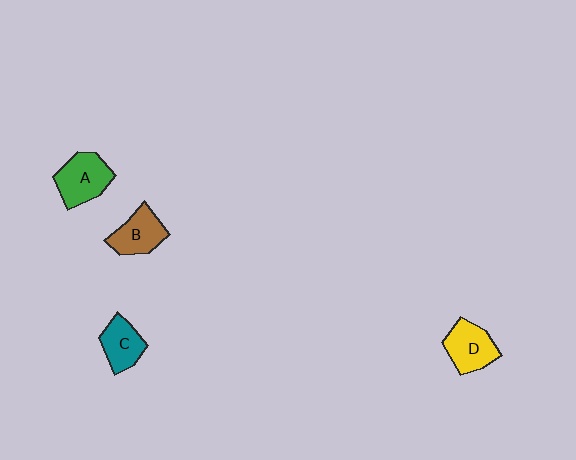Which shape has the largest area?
Shape A (green).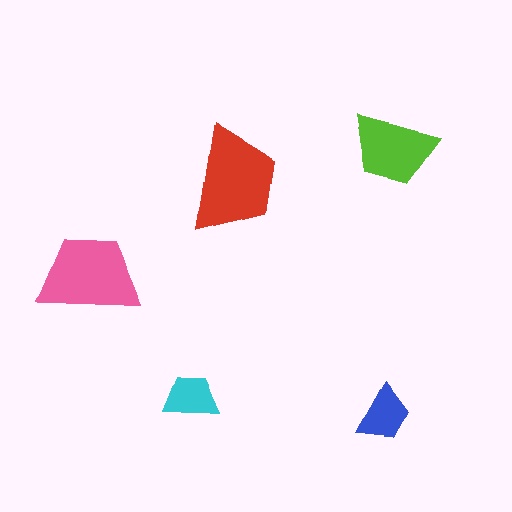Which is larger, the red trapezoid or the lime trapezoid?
The red one.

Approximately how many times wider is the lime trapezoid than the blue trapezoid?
About 1.5 times wider.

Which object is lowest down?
The blue trapezoid is bottommost.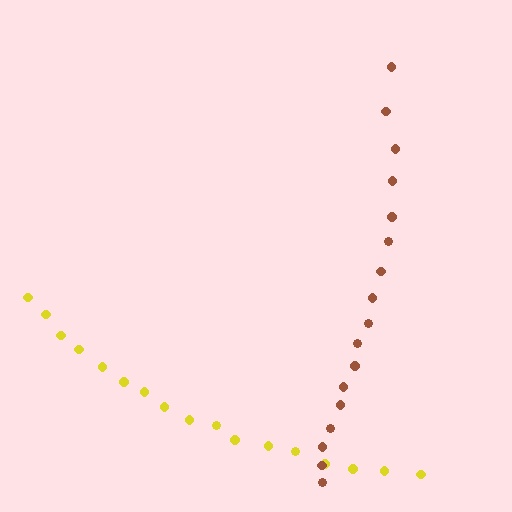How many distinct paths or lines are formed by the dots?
There are 2 distinct paths.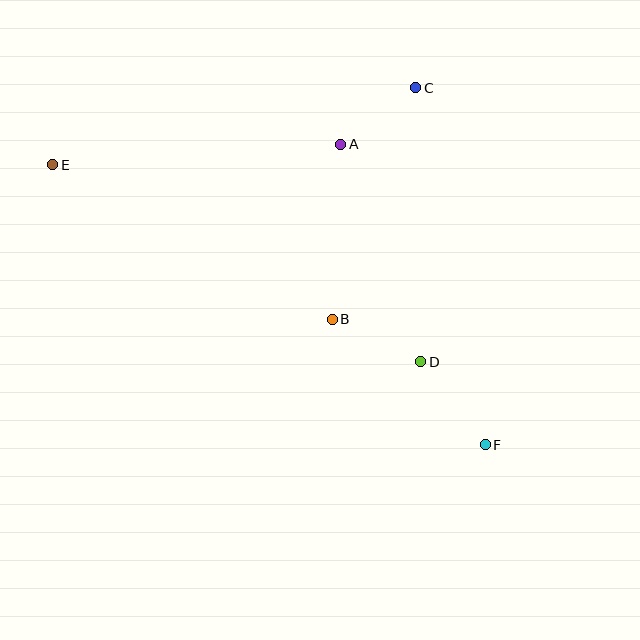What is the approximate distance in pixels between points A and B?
The distance between A and B is approximately 175 pixels.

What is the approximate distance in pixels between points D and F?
The distance between D and F is approximately 105 pixels.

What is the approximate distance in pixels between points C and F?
The distance between C and F is approximately 364 pixels.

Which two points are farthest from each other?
Points E and F are farthest from each other.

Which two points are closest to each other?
Points A and C are closest to each other.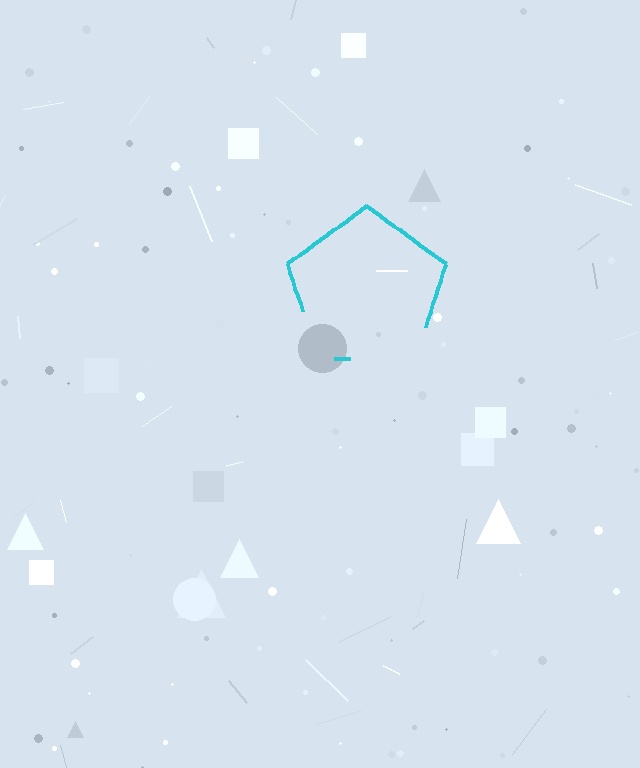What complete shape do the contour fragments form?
The contour fragments form a pentagon.